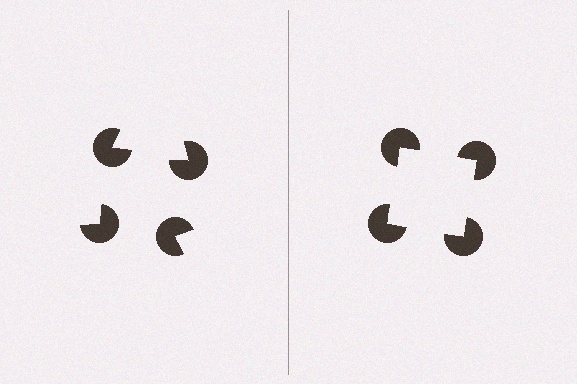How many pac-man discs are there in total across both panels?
8 — 4 on each side.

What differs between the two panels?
The pac-man discs are positioned identically on both sides; only the wedge orientations differ. On the right they align to a square; on the left they are misaligned.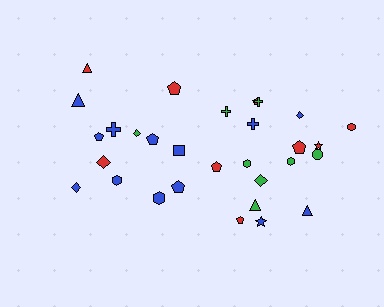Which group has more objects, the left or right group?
The right group.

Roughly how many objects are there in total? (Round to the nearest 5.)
Roughly 30 objects in total.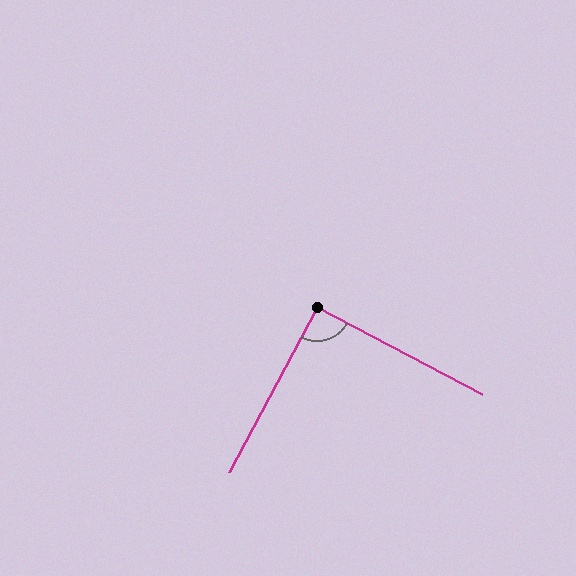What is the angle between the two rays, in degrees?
Approximately 90 degrees.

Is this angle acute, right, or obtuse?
It is approximately a right angle.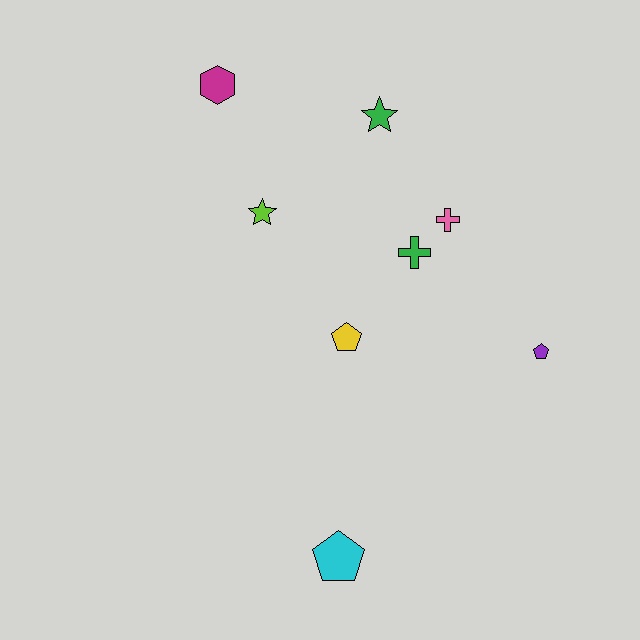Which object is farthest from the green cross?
The cyan pentagon is farthest from the green cross.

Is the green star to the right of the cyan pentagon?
Yes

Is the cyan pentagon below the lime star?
Yes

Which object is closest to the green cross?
The pink cross is closest to the green cross.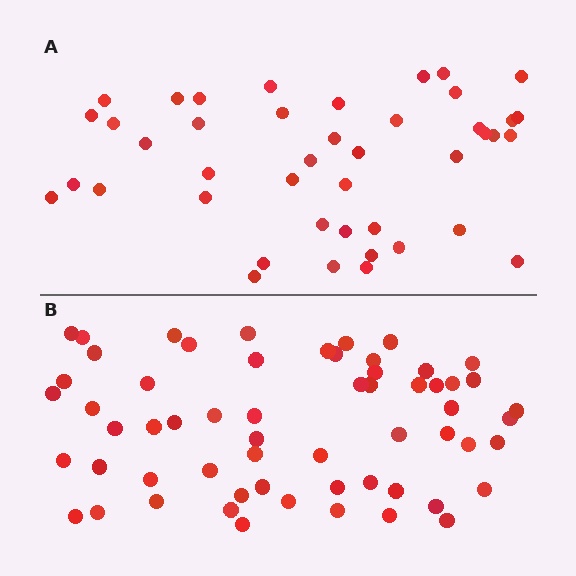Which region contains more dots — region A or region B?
Region B (the bottom region) has more dots.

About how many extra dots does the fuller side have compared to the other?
Region B has approximately 15 more dots than region A.